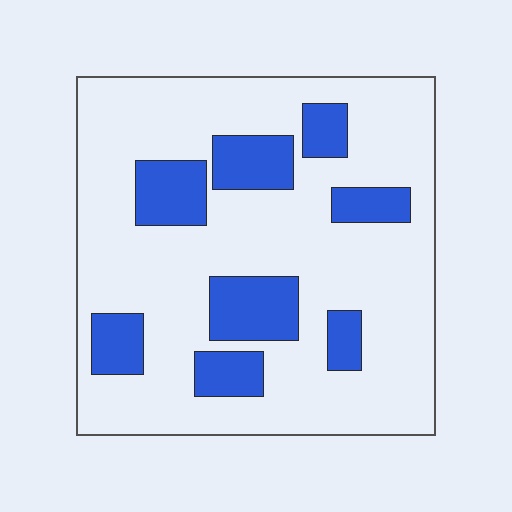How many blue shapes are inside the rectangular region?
8.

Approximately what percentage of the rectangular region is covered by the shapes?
Approximately 25%.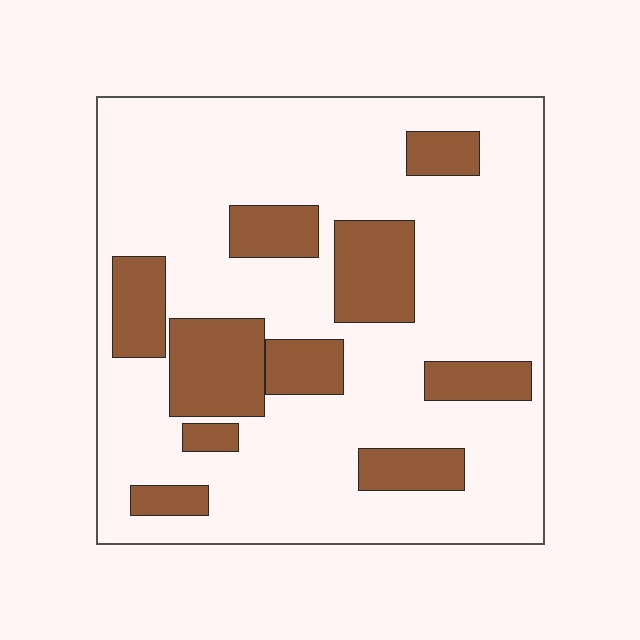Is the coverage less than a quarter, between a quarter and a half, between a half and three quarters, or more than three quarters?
Less than a quarter.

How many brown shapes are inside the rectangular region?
10.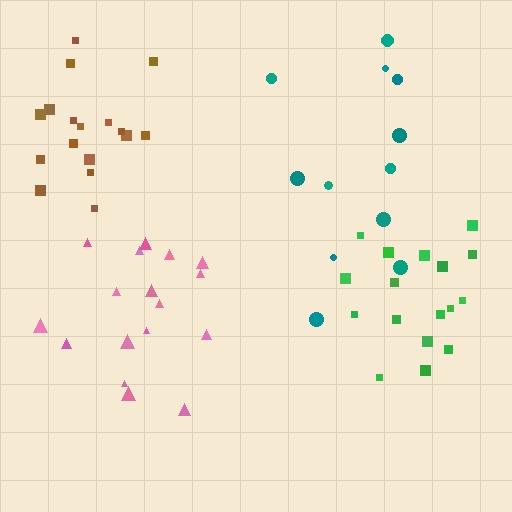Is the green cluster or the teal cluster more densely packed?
Green.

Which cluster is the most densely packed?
Brown.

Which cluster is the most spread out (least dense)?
Teal.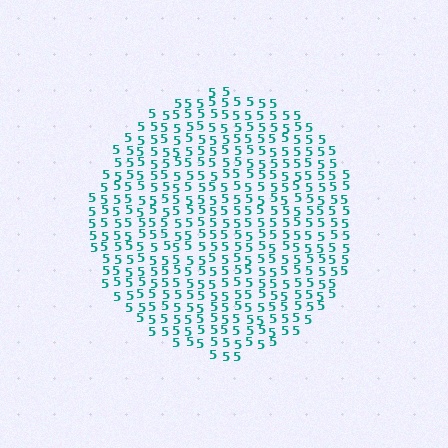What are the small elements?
The small elements are digit 5's.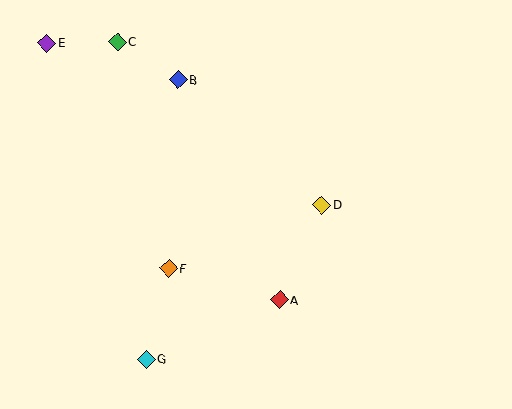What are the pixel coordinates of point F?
Point F is at (169, 268).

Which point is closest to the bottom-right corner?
Point A is closest to the bottom-right corner.